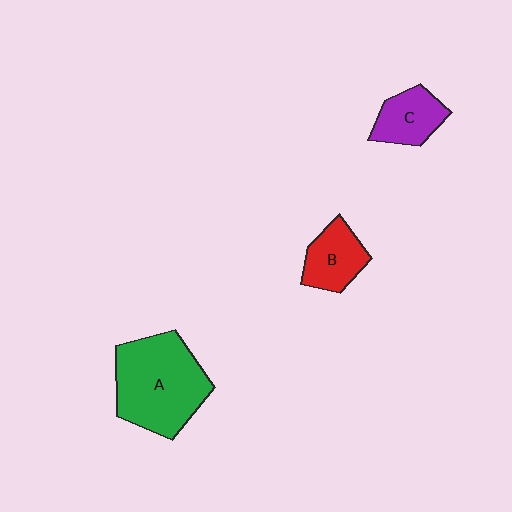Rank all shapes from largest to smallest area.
From largest to smallest: A (green), B (red), C (purple).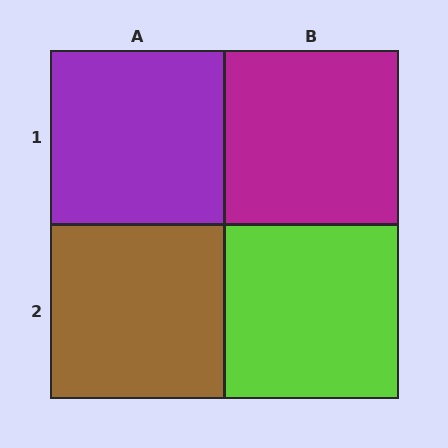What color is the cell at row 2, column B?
Lime.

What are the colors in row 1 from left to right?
Purple, magenta.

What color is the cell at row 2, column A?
Brown.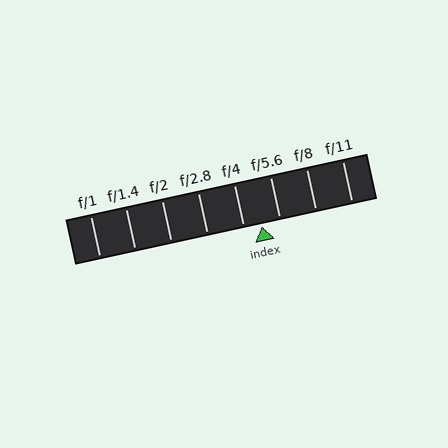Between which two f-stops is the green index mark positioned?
The index mark is between f/4 and f/5.6.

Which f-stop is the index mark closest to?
The index mark is closest to f/4.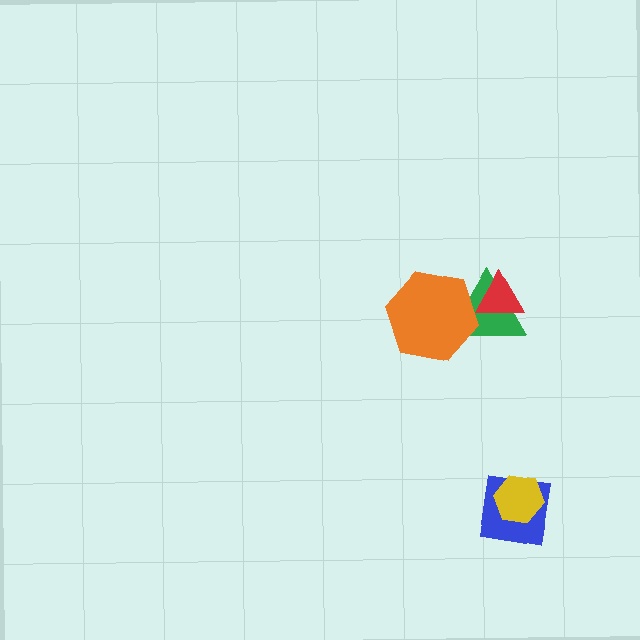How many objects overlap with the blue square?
1 object overlaps with the blue square.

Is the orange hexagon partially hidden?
No, no other shape covers it.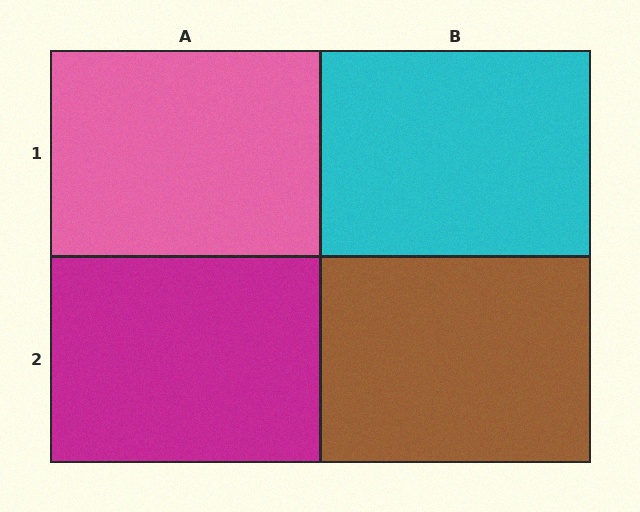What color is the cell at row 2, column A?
Magenta.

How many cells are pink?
1 cell is pink.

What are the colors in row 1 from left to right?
Pink, cyan.